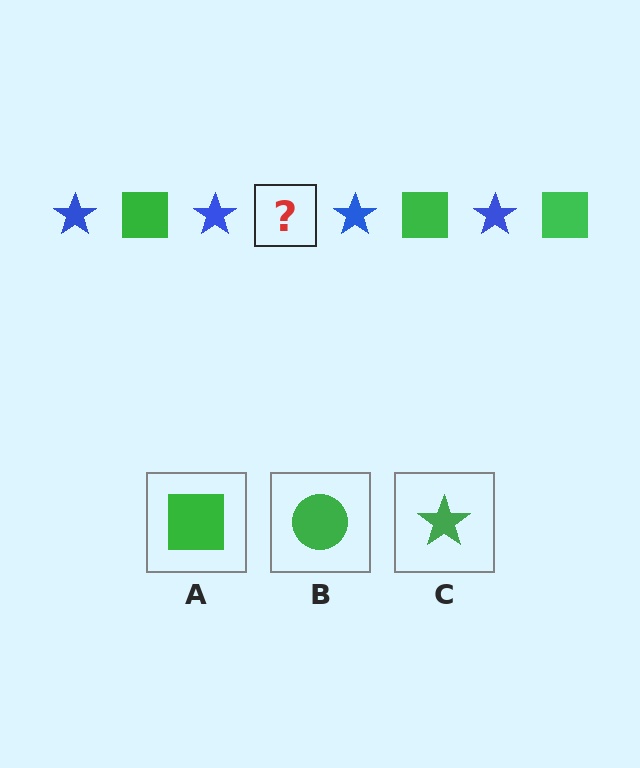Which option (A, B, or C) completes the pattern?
A.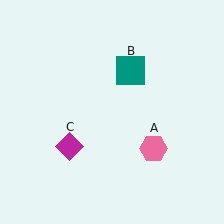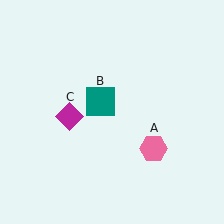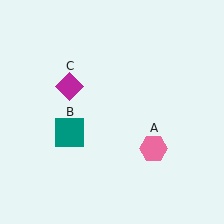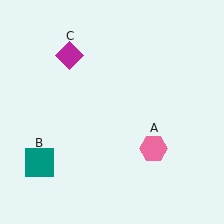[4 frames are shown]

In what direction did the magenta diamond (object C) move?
The magenta diamond (object C) moved up.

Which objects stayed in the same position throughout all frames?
Pink hexagon (object A) remained stationary.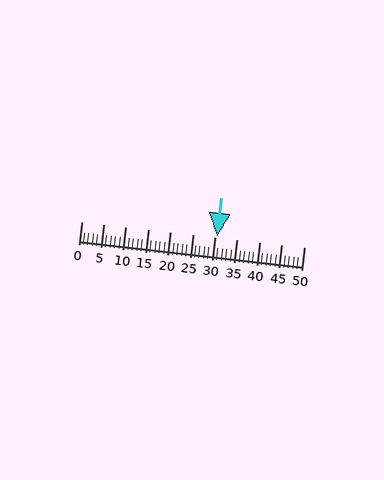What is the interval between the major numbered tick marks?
The major tick marks are spaced 5 units apart.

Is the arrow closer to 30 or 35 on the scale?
The arrow is closer to 30.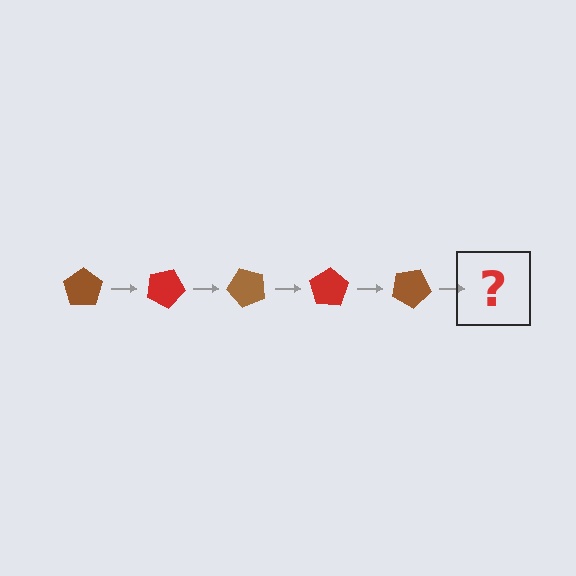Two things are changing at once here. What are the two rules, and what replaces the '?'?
The two rules are that it rotates 25 degrees each step and the color cycles through brown and red. The '?' should be a red pentagon, rotated 125 degrees from the start.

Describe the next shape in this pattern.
It should be a red pentagon, rotated 125 degrees from the start.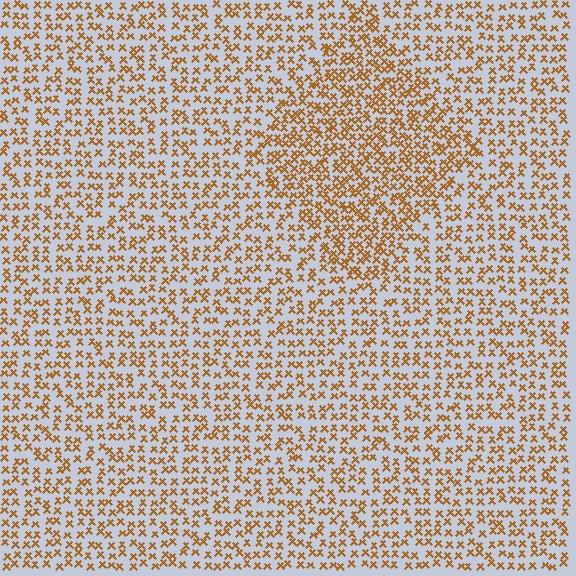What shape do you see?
I see a diamond.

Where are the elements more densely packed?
The elements are more densely packed inside the diamond boundary.